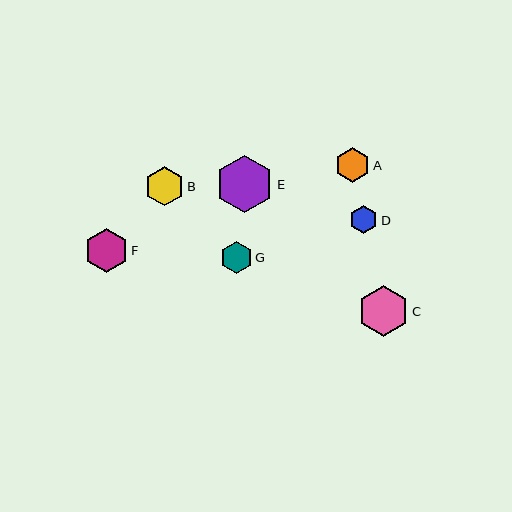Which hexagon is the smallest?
Hexagon D is the smallest with a size of approximately 28 pixels.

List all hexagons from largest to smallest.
From largest to smallest: E, C, F, B, A, G, D.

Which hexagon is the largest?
Hexagon E is the largest with a size of approximately 58 pixels.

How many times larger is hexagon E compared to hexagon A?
Hexagon E is approximately 1.7 times the size of hexagon A.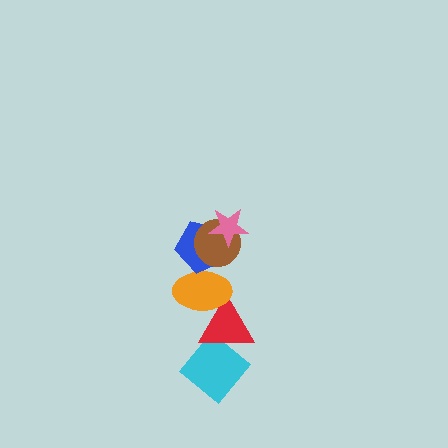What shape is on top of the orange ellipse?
The blue pentagon is on top of the orange ellipse.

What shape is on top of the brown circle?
The pink star is on top of the brown circle.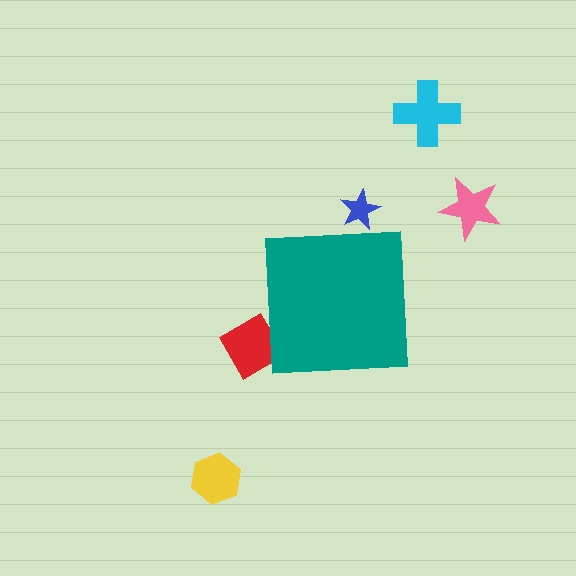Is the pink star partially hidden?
No, the pink star is fully visible.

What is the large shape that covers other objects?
A teal square.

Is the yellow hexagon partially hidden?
No, the yellow hexagon is fully visible.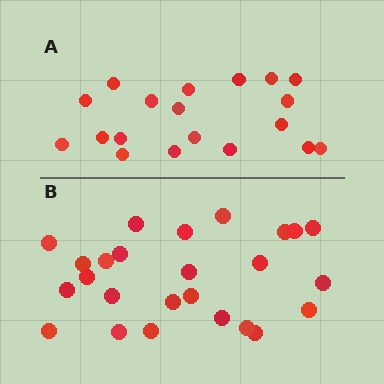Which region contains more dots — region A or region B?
Region B (the bottom region) has more dots.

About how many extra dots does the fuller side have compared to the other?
Region B has about 6 more dots than region A.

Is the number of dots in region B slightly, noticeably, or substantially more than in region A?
Region B has noticeably more, but not dramatically so. The ratio is roughly 1.3 to 1.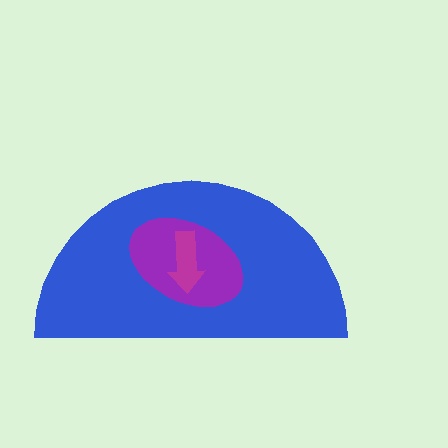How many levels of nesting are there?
3.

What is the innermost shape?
The magenta arrow.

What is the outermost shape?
The blue semicircle.